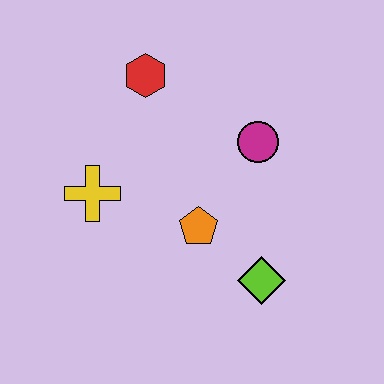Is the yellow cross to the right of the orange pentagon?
No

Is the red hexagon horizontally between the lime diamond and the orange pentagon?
No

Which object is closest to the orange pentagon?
The lime diamond is closest to the orange pentagon.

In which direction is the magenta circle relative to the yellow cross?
The magenta circle is to the right of the yellow cross.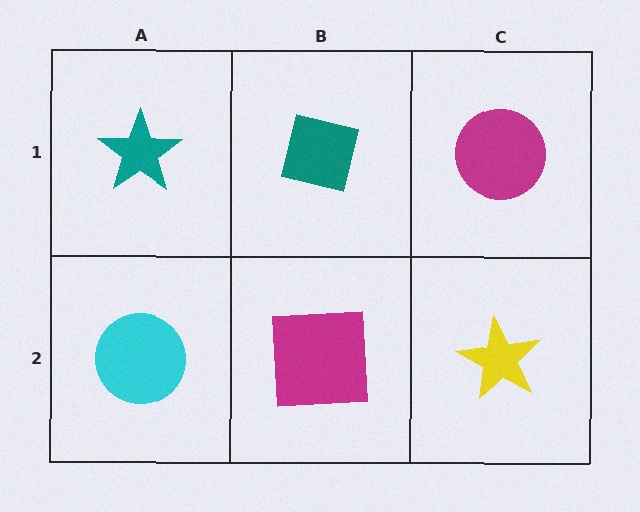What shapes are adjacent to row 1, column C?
A yellow star (row 2, column C), a teal square (row 1, column B).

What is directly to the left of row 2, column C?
A magenta square.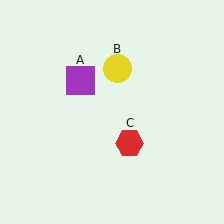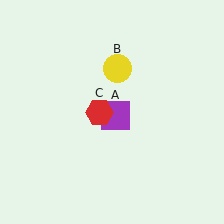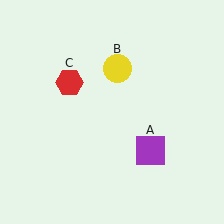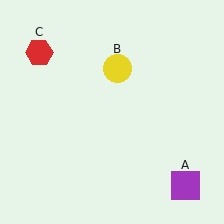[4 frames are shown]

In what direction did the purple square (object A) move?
The purple square (object A) moved down and to the right.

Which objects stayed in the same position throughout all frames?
Yellow circle (object B) remained stationary.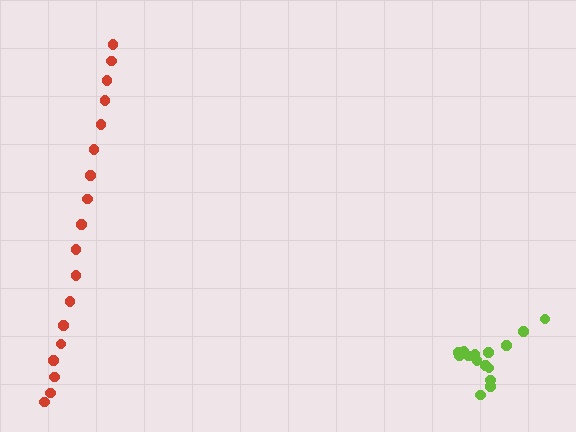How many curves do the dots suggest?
There are 2 distinct paths.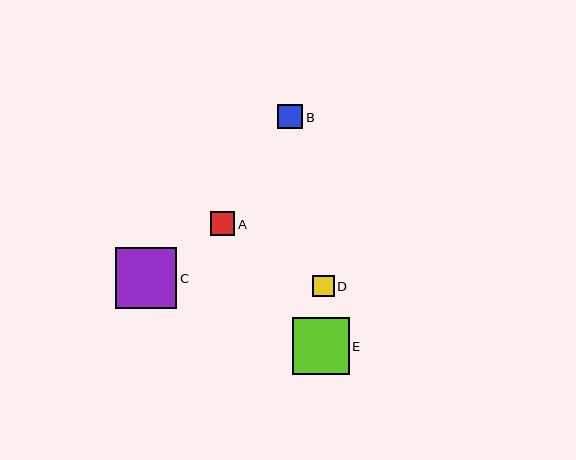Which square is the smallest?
Square D is the smallest with a size of approximately 21 pixels.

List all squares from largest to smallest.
From largest to smallest: C, E, B, A, D.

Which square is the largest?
Square C is the largest with a size of approximately 61 pixels.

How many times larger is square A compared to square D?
Square A is approximately 1.1 times the size of square D.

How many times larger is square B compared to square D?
Square B is approximately 1.2 times the size of square D.